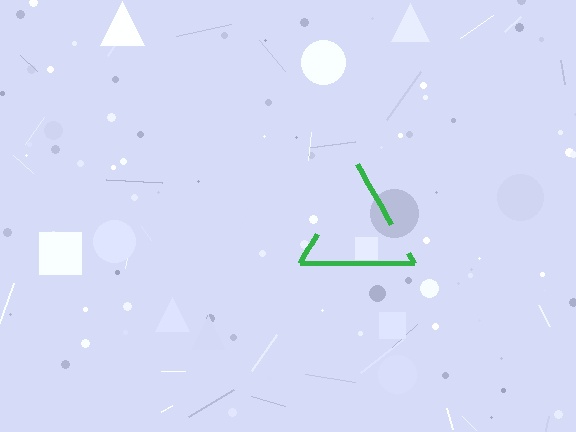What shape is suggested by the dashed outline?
The dashed outline suggests a triangle.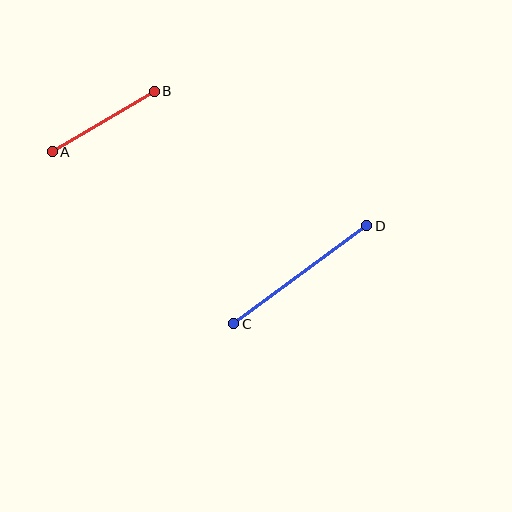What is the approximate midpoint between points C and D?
The midpoint is at approximately (300, 275) pixels.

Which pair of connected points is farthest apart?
Points C and D are farthest apart.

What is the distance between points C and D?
The distance is approximately 165 pixels.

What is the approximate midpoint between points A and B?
The midpoint is at approximately (103, 122) pixels.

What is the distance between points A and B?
The distance is approximately 119 pixels.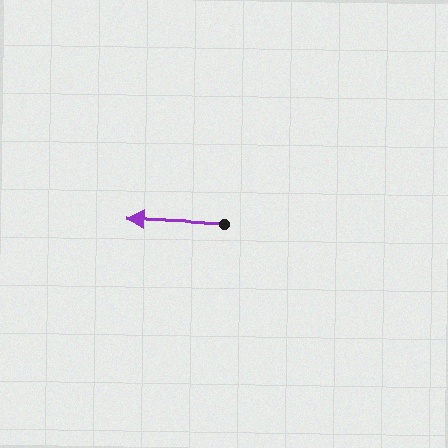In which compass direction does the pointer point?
West.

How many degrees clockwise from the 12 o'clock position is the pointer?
Approximately 273 degrees.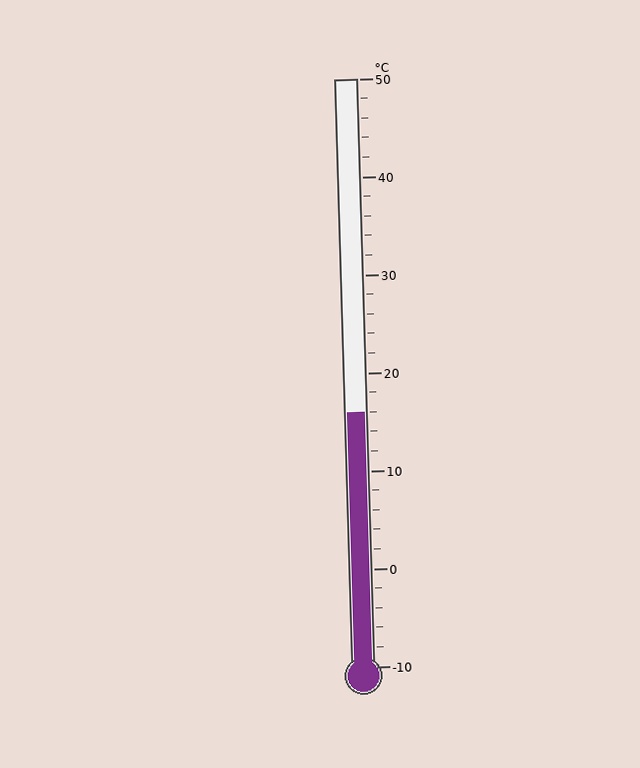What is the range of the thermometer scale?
The thermometer scale ranges from -10°C to 50°C.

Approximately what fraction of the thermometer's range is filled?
The thermometer is filled to approximately 45% of its range.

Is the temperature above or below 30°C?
The temperature is below 30°C.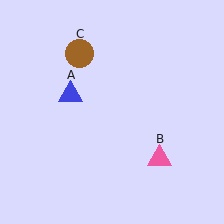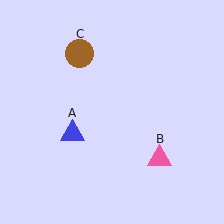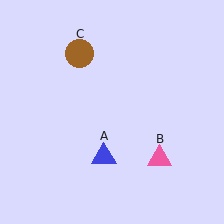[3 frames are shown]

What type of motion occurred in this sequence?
The blue triangle (object A) rotated counterclockwise around the center of the scene.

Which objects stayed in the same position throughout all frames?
Pink triangle (object B) and brown circle (object C) remained stationary.